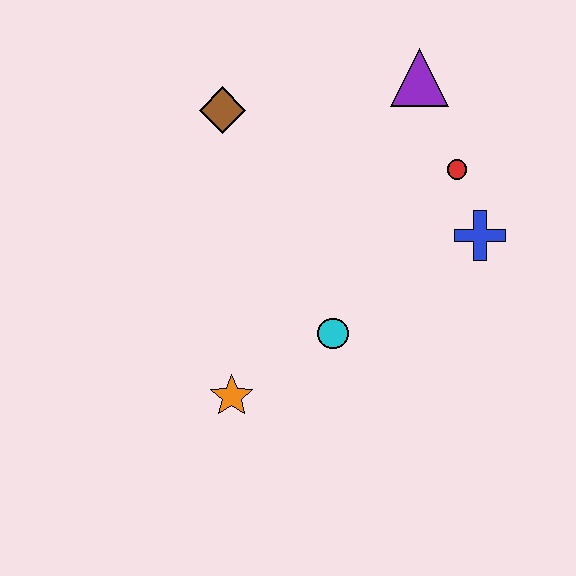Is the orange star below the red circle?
Yes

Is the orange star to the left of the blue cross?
Yes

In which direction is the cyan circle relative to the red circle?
The cyan circle is below the red circle.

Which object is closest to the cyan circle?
The orange star is closest to the cyan circle.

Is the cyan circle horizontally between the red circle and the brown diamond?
Yes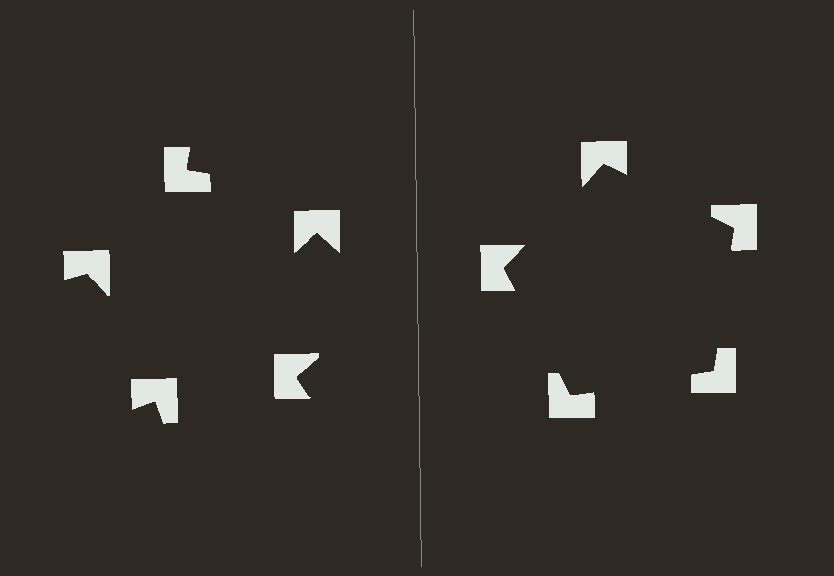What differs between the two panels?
The notched squares are positioned identically on both sides; only the wedge orientations differ. On the right they align to a pentagon; on the left they are misaligned.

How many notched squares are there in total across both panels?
10 — 5 on each side.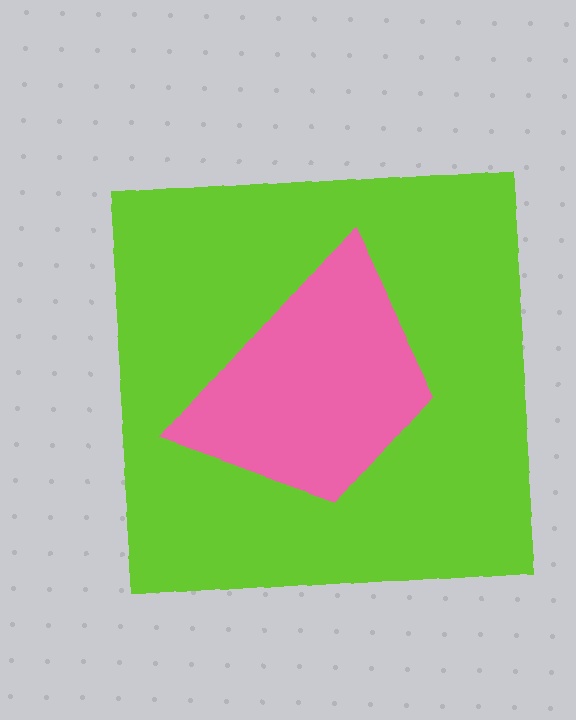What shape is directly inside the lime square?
The pink trapezoid.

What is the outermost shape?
The lime square.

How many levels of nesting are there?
2.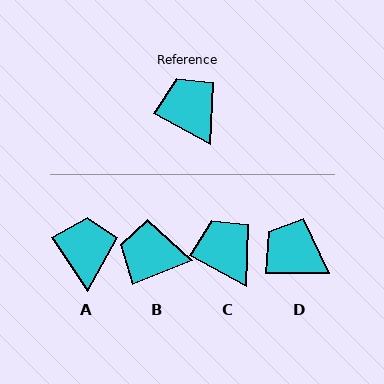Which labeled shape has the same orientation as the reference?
C.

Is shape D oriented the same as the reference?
No, it is off by about 28 degrees.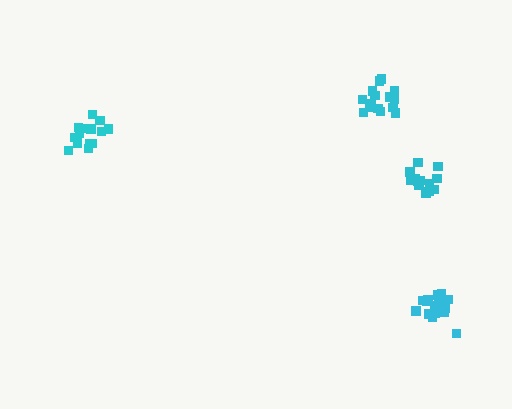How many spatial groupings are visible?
There are 4 spatial groupings.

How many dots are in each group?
Group 1: 15 dots, Group 2: 15 dots, Group 3: 16 dots, Group 4: 14 dots (60 total).